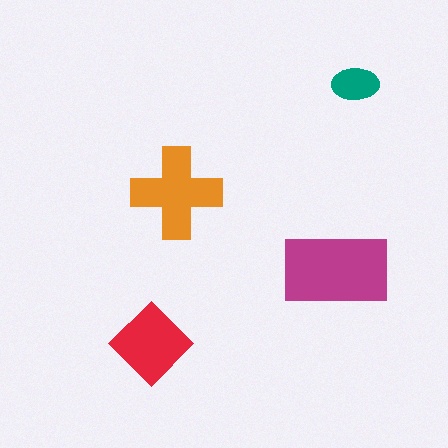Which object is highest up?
The teal ellipse is topmost.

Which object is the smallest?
The teal ellipse.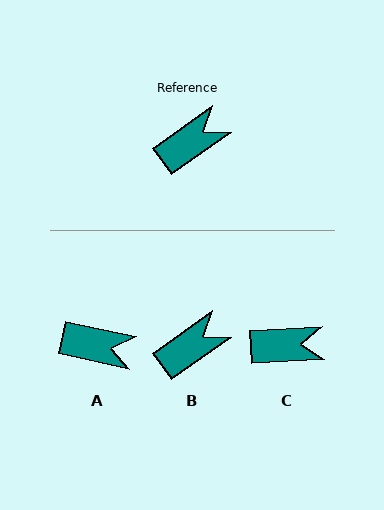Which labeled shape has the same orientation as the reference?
B.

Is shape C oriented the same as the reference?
No, it is off by about 33 degrees.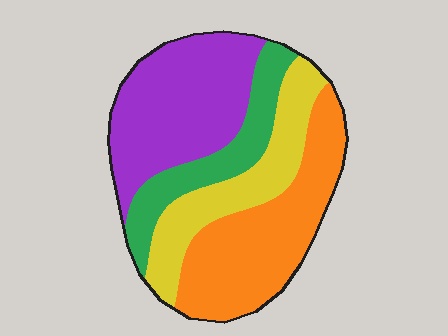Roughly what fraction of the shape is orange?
Orange covers 31% of the shape.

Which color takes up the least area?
Green, at roughly 15%.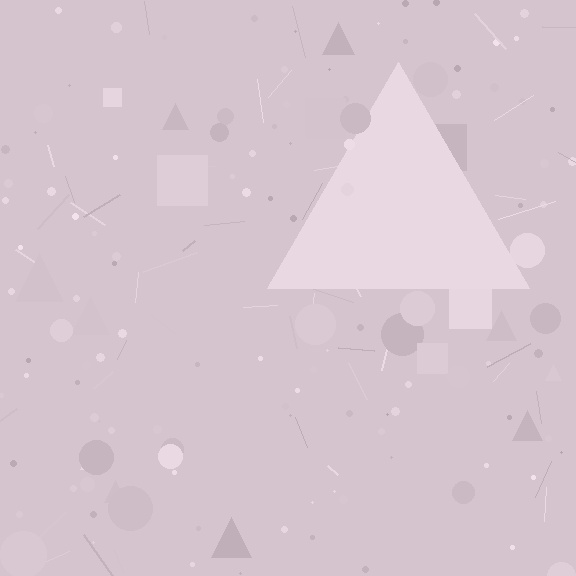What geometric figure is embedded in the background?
A triangle is embedded in the background.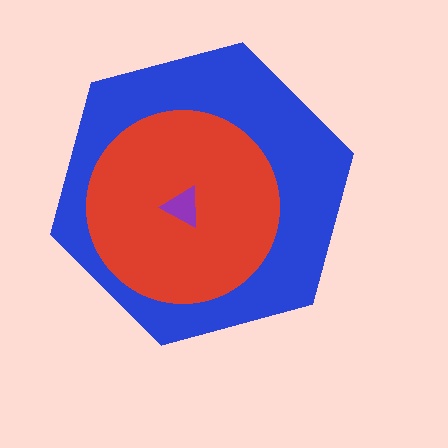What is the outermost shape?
The blue hexagon.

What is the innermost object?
The purple triangle.